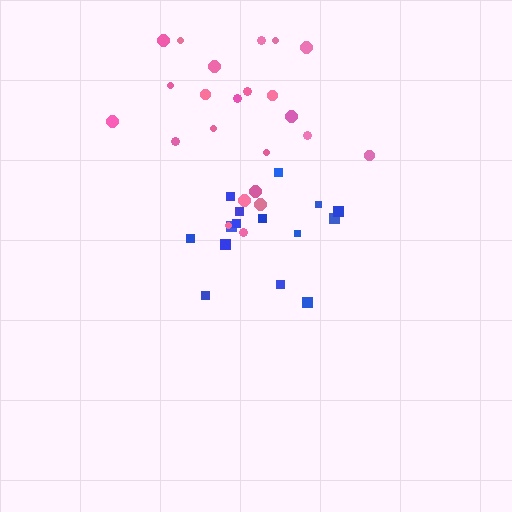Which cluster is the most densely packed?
Blue.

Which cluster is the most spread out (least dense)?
Pink.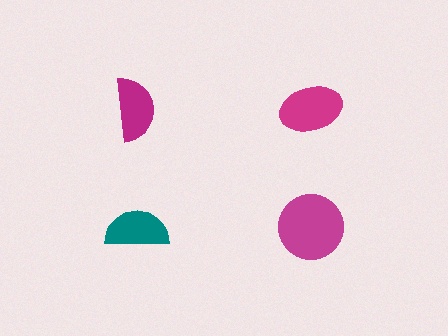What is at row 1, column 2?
A magenta ellipse.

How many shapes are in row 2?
2 shapes.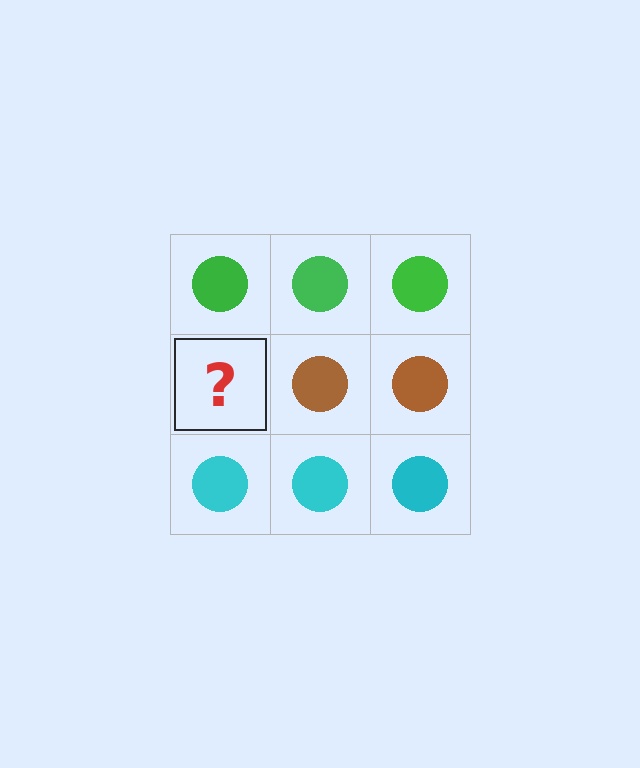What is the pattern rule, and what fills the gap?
The rule is that each row has a consistent color. The gap should be filled with a brown circle.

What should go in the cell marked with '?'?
The missing cell should contain a brown circle.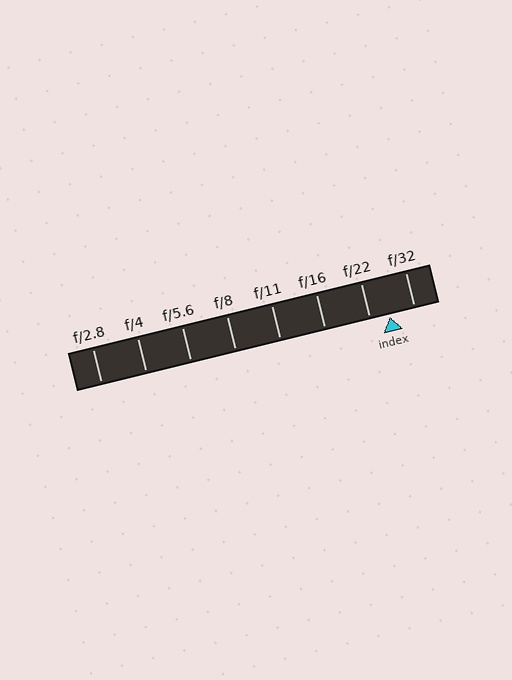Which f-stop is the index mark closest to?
The index mark is closest to f/22.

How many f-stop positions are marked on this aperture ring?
There are 8 f-stop positions marked.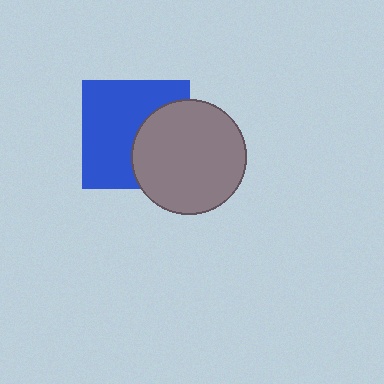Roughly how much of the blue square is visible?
About half of it is visible (roughly 62%).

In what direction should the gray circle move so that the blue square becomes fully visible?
The gray circle should move right. That is the shortest direction to clear the overlap and leave the blue square fully visible.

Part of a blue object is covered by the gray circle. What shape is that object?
It is a square.